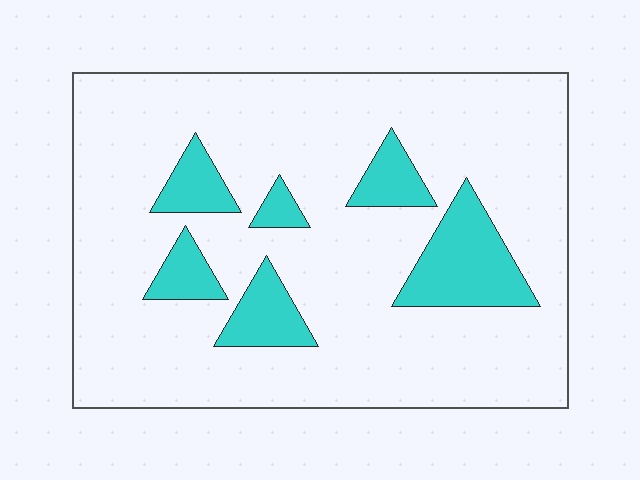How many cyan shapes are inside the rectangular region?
6.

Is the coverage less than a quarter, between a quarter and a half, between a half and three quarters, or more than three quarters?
Less than a quarter.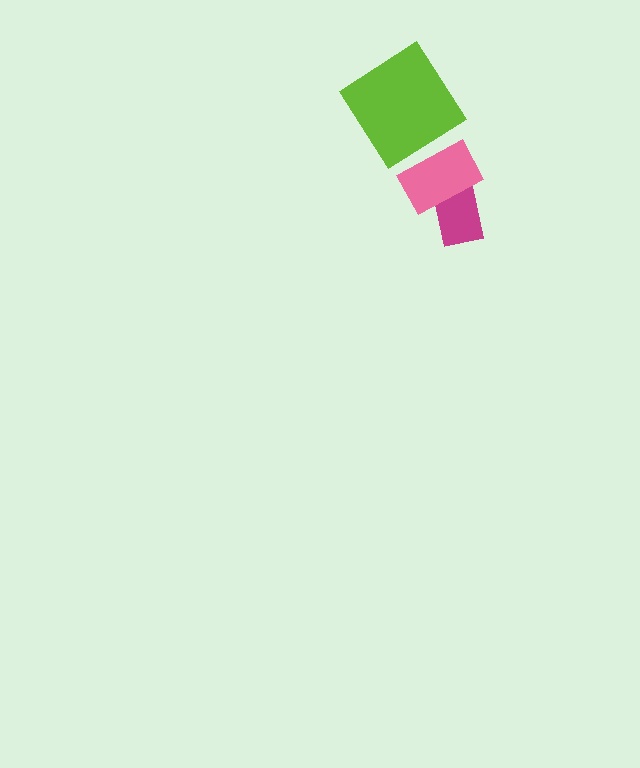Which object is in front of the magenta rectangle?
The pink rectangle is in front of the magenta rectangle.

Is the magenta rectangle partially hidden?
Yes, it is partially covered by another shape.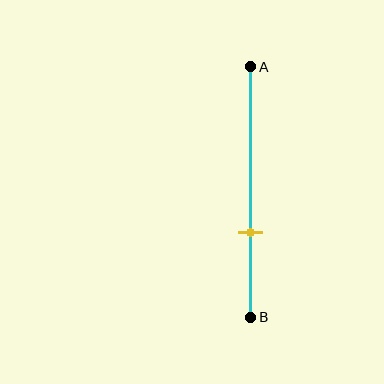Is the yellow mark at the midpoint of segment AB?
No, the mark is at about 65% from A, not at the 50% midpoint.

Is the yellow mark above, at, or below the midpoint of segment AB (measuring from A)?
The yellow mark is below the midpoint of segment AB.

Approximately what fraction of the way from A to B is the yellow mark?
The yellow mark is approximately 65% of the way from A to B.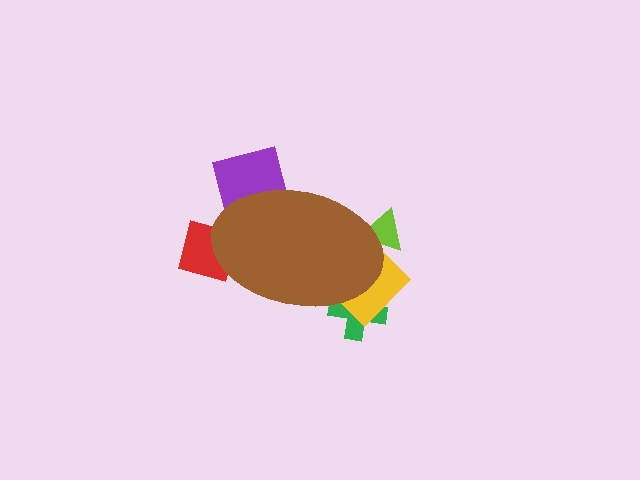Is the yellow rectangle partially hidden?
Yes, the yellow rectangle is partially hidden behind the brown ellipse.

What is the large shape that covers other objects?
A brown ellipse.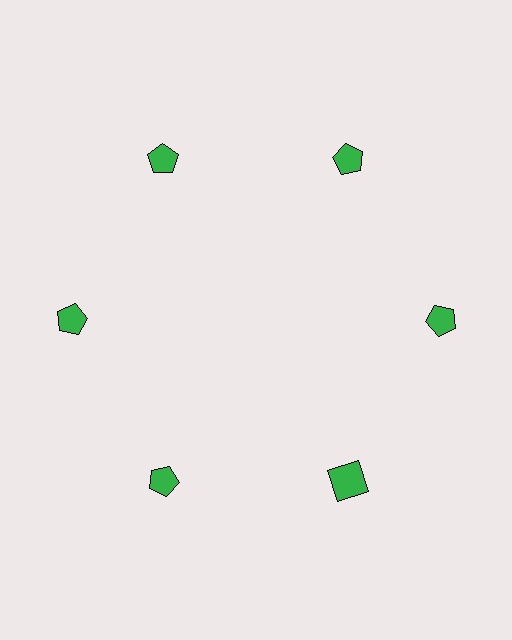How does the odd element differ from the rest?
It has a different shape: square instead of pentagon.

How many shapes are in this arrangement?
There are 6 shapes arranged in a ring pattern.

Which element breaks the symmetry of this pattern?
The green square at roughly the 5 o'clock position breaks the symmetry. All other shapes are green pentagons.